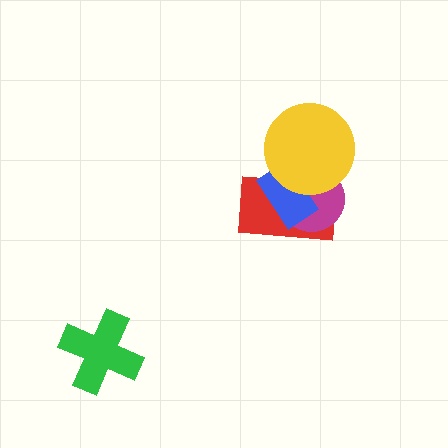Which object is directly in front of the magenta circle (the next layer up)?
The blue rectangle is directly in front of the magenta circle.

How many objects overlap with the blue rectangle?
3 objects overlap with the blue rectangle.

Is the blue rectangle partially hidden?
Yes, it is partially covered by another shape.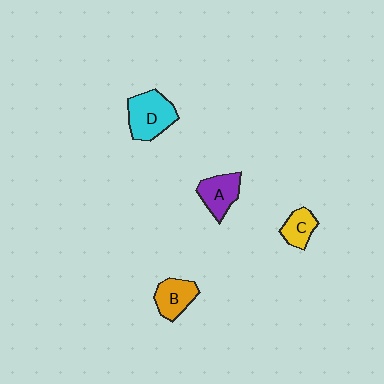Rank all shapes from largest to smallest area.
From largest to smallest: D (cyan), A (purple), B (orange), C (yellow).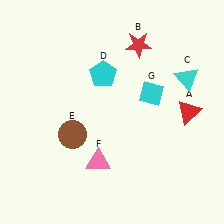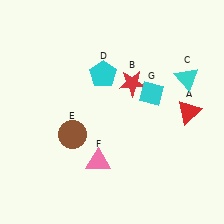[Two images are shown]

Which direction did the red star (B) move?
The red star (B) moved down.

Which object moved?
The red star (B) moved down.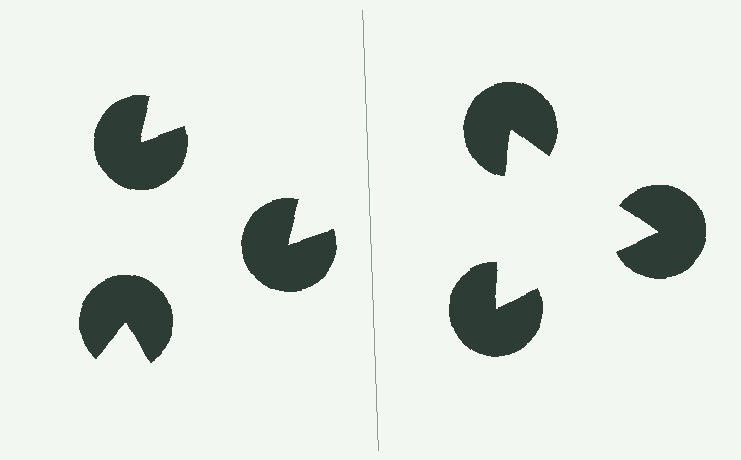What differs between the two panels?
The pac-man discs are positioned identically on both sides; only the wedge orientations differ. On the right they align to a triangle; on the left they are misaligned.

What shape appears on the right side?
An illusory triangle.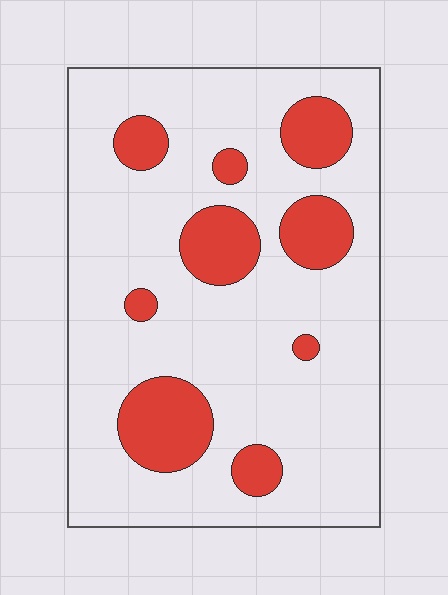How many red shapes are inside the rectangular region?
9.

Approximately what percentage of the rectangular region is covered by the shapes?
Approximately 20%.